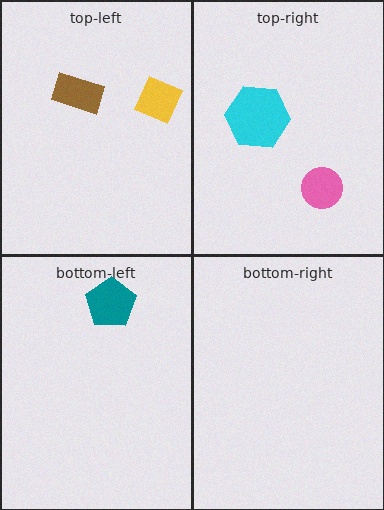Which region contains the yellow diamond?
The top-left region.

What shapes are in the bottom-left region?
The teal pentagon.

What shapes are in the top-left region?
The brown rectangle, the yellow diamond.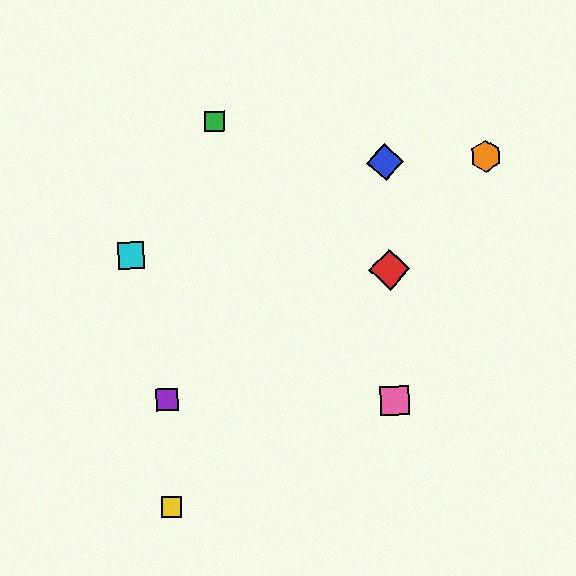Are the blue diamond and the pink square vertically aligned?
Yes, both are at x≈385.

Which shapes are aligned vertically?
The red diamond, the blue diamond, the pink square are aligned vertically.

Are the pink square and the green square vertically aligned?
No, the pink square is at x≈395 and the green square is at x≈215.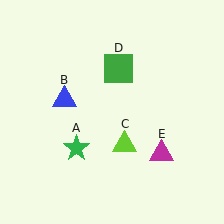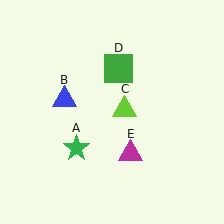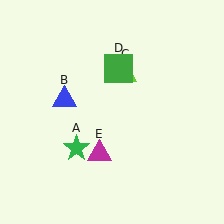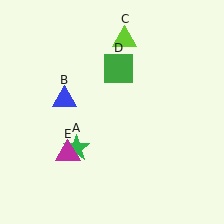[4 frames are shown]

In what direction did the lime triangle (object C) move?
The lime triangle (object C) moved up.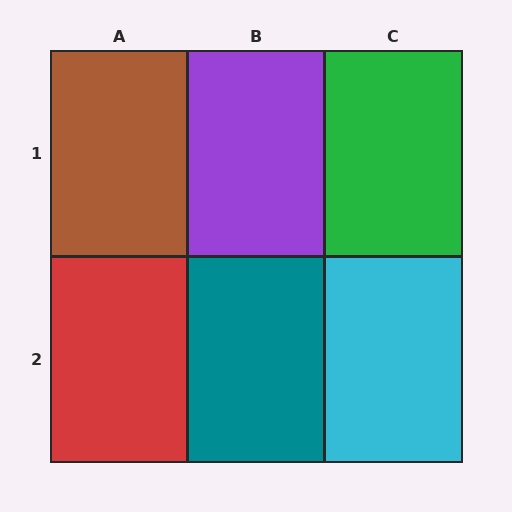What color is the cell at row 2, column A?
Red.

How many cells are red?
1 cell is red.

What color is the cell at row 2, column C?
Cyan.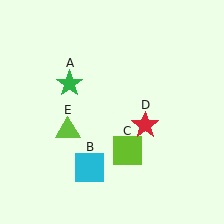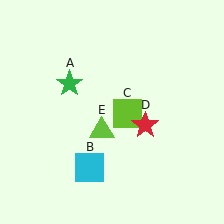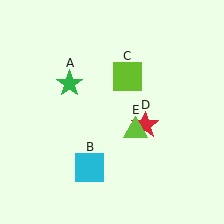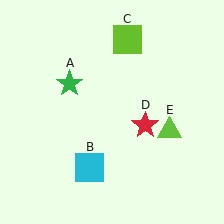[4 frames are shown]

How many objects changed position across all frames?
2 objects changed position: lime square (object C), lime triangle (object E).